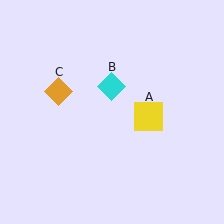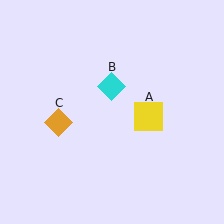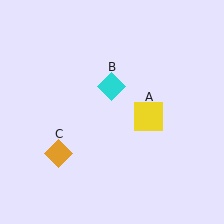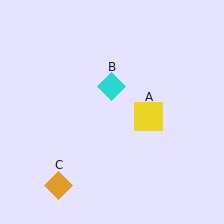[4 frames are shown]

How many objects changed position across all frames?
1 object changed position: orange diamond (object C).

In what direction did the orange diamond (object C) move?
The orange diamond (object C) moved down.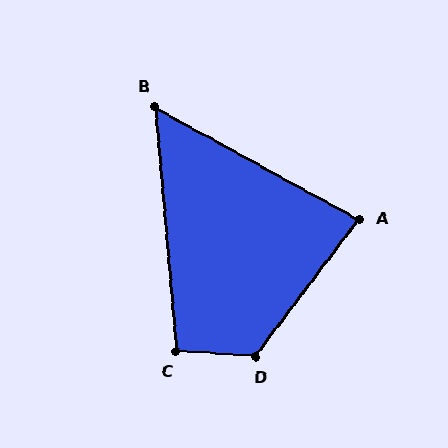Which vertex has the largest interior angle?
D, at approximately 124 degrees.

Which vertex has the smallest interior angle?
B, at approximately 56 degrees.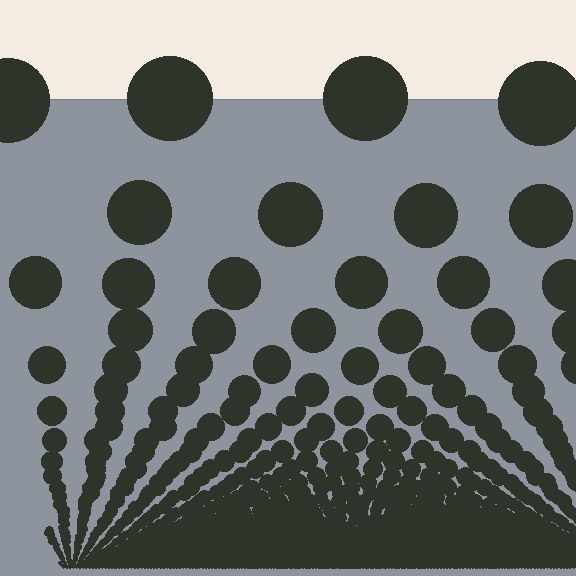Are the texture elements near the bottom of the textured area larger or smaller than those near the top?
Smaller. The gradient is inverted — elements near the bottom are smaller and denser.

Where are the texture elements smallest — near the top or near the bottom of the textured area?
Near the bottom.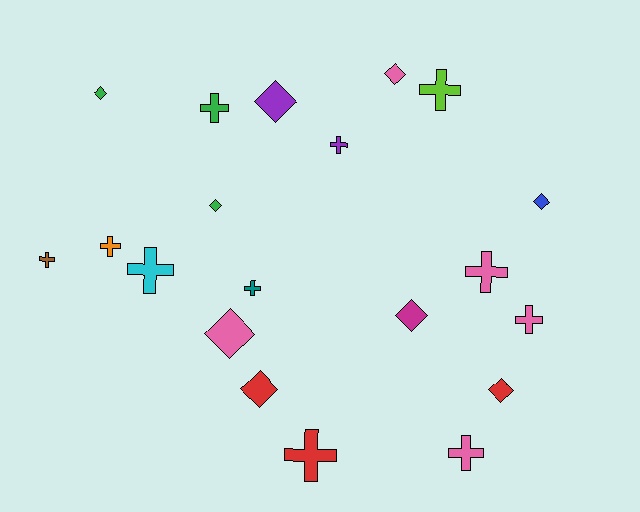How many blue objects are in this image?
There is 1 blue object.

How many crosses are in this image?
There are 11 crosses.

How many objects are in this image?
There are 20 objects.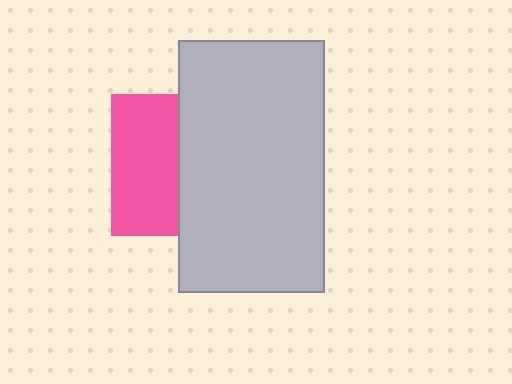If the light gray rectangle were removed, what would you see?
You would see the complete pink square.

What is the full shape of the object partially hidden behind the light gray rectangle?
The partially hidden object is a pink square.